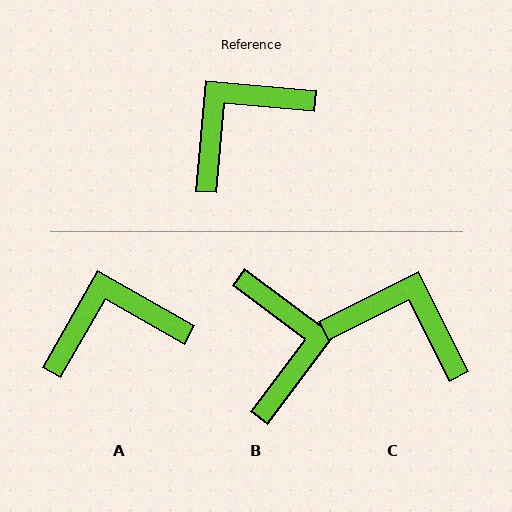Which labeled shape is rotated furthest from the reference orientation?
B, about 122 degrees away.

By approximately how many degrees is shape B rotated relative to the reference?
Approximately 122 degrees clockwise.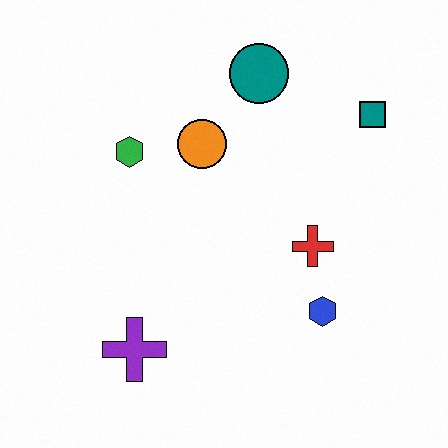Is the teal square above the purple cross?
Yes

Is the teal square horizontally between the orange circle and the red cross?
No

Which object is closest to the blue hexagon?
The red cross is closest to the blue hexagon.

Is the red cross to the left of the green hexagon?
No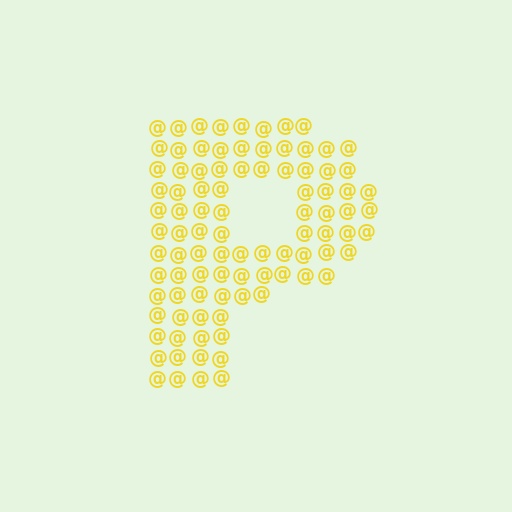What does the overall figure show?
The overall figure shows the letter P.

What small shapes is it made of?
It is made of small at signs.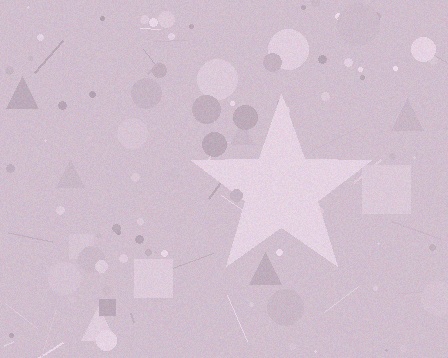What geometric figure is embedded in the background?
A star is embedded in the background.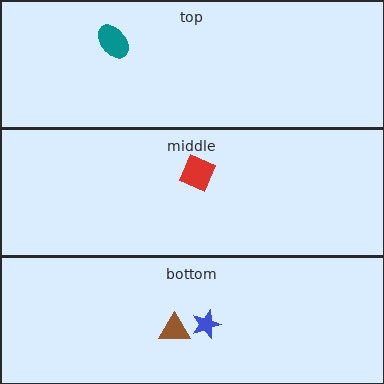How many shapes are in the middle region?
1.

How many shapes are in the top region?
1.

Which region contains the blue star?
The bottom region.